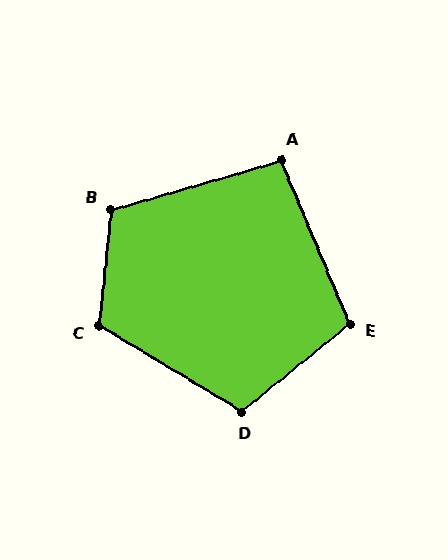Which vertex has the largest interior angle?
C, at approximately 115 degrees.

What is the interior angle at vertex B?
Approximately 112 degrees (obtuse).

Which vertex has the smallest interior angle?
A, at approximately 96 degrees.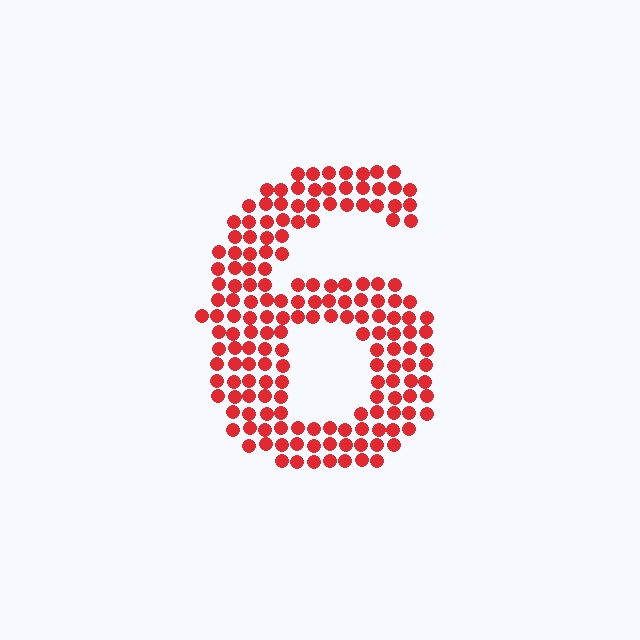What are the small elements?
The small elements are circles.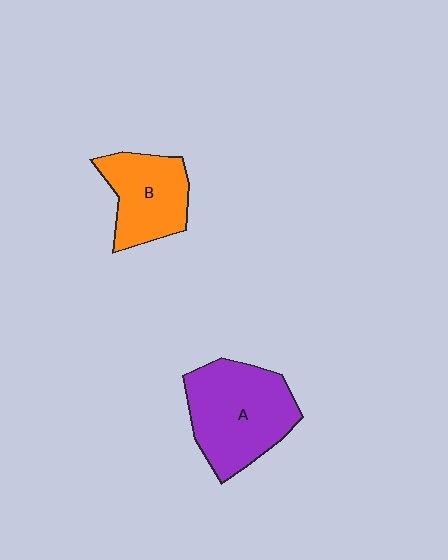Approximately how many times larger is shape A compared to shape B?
Approximately 1.4 times.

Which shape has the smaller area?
Shape B (orange).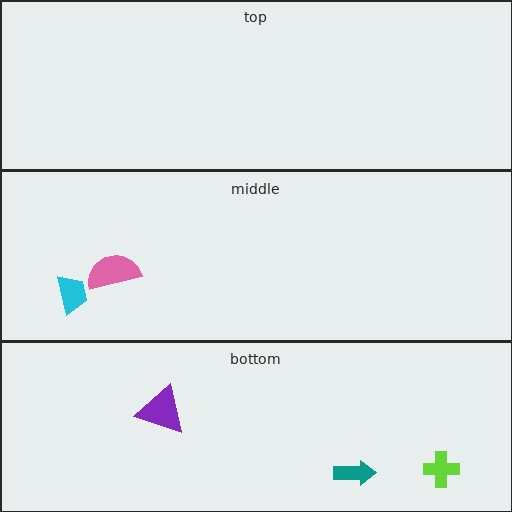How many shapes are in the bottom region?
3.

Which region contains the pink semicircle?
The middle region.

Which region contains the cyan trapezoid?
The middle region.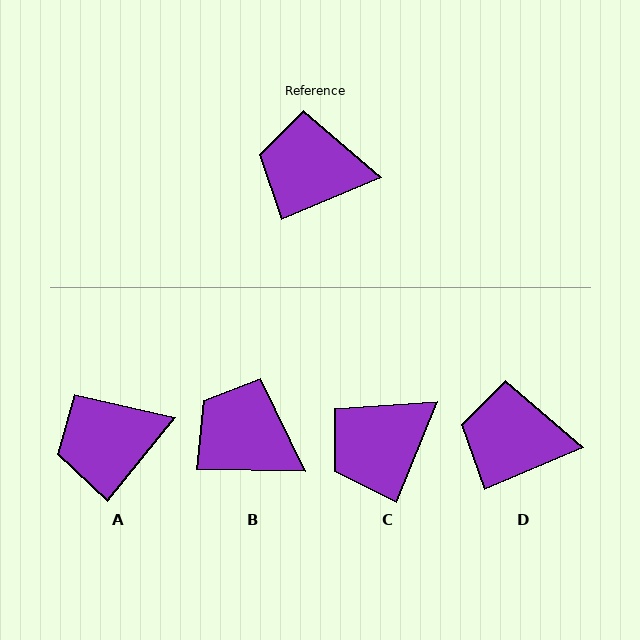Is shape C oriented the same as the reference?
No, it is off by about 45 degrees.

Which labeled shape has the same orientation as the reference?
D.